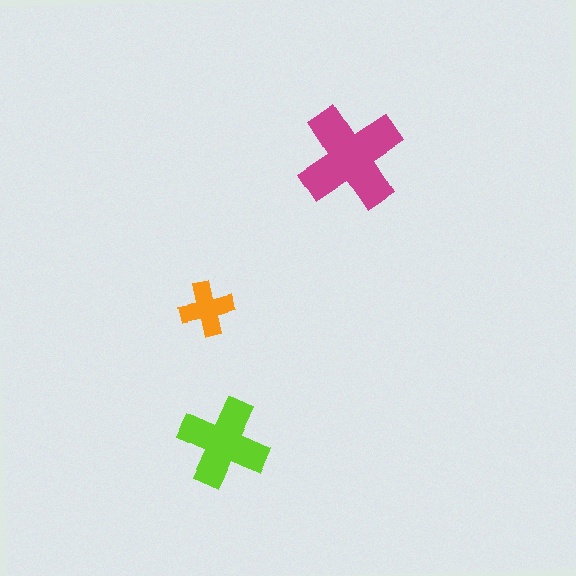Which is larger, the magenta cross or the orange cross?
The magenta one.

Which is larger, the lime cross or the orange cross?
The lime one.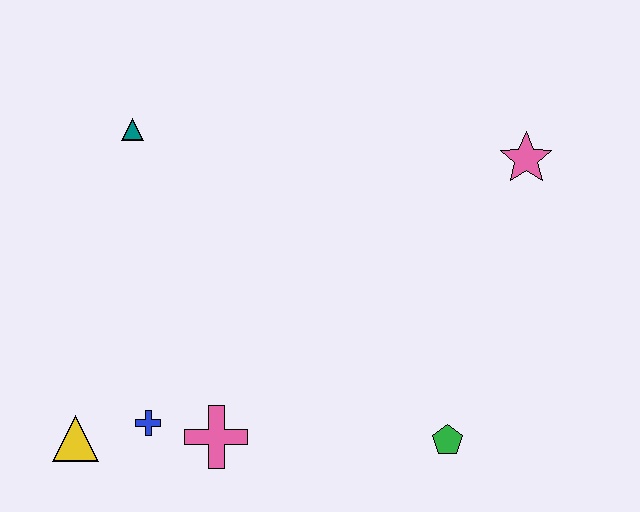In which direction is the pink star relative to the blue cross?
The pink star is to the right of the blue cross.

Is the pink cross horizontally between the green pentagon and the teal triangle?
Yes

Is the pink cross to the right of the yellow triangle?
Yes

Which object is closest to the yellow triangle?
The blue cross is closest to the yellow triangle.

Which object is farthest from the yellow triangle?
The pink star is farthest from the yellow triangle.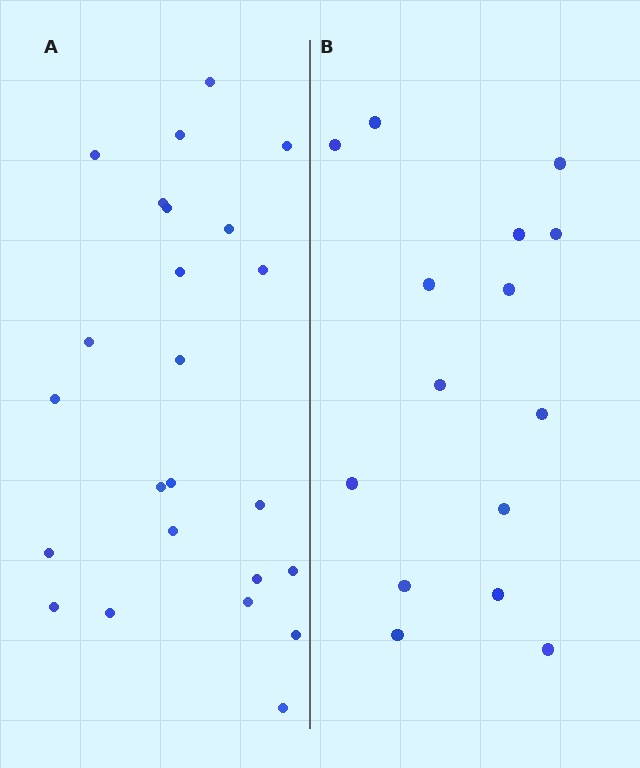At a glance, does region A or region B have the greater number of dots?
Region A (the left region) has more dots.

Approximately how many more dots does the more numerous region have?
Region A has roughly 8 or so more dots than region B.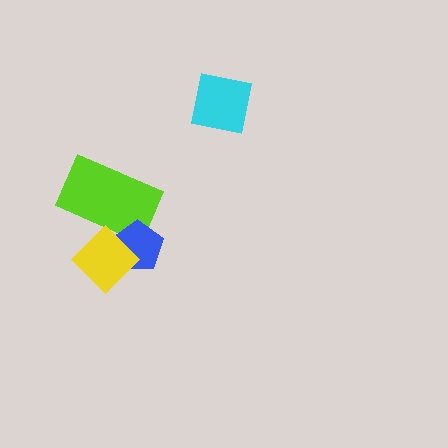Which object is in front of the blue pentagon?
The yellow diamond is in front of the blue pentagon.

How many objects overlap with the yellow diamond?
2 objects overlap with the yellow diamond.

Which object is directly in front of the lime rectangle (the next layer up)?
The blue pentagon is directly in front of the lime rectangle.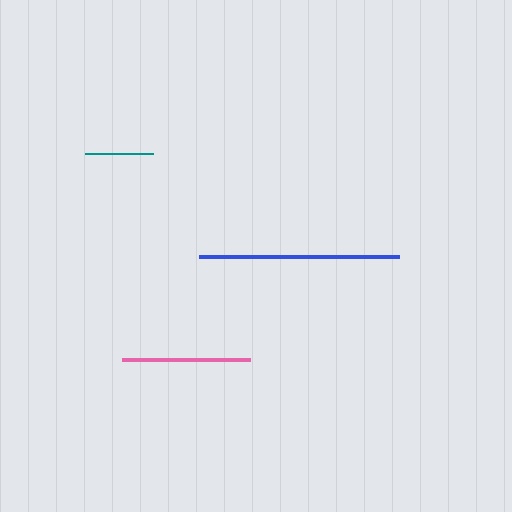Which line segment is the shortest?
The teal line is the shortest at approximately 68 pixels.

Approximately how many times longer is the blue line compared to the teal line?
The blue line is approximately 2.9 times the length of the teal line.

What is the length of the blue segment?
The blue segment is approximately 200 pixels long.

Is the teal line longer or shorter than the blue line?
The blue line is longer than the teal line.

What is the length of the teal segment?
The teal segment is approximately 68 pixels long.